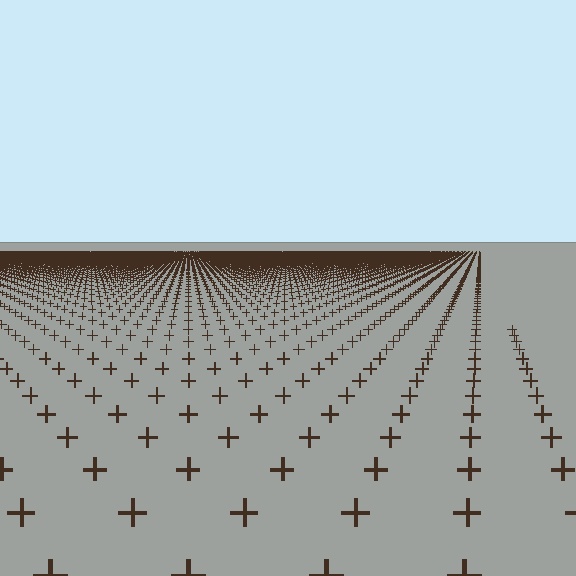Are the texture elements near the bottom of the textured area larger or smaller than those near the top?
Larger. Near the bottom, elements are closer to the viewer and appear at a bigger on-screen size.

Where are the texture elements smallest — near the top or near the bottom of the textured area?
Near the top.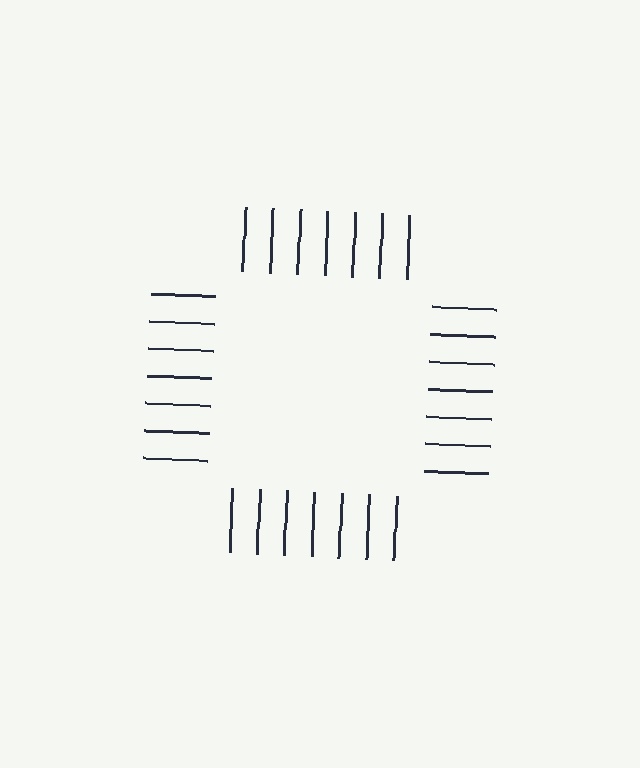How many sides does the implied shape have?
4 sides — the line-ends trace a square.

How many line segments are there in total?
28 — 7 along each of the 4 edges.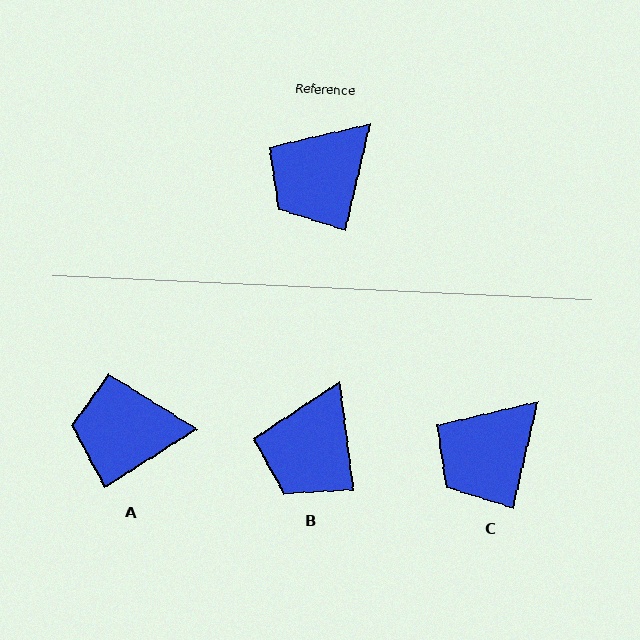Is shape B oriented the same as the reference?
No, it is off by about 20 degrees.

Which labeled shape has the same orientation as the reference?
C.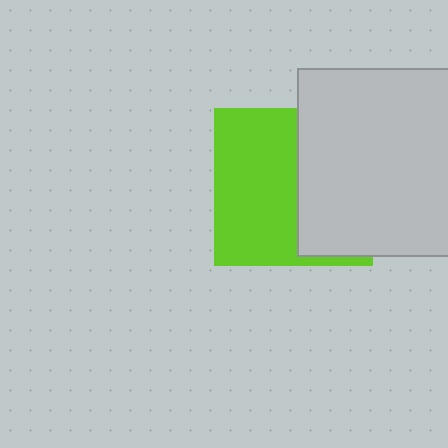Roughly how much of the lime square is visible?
About half of it is visible (roughly 55%).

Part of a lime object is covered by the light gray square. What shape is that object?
It is a square.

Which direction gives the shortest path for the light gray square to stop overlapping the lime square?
Moving right gives the shortest separation.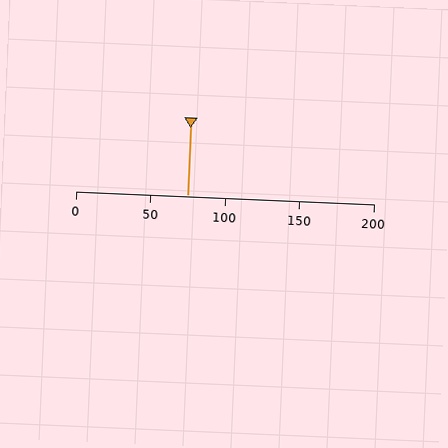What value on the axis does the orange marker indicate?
The marker indicates approximately 75.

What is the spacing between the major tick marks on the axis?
The major ticks are spaced 50 apart.